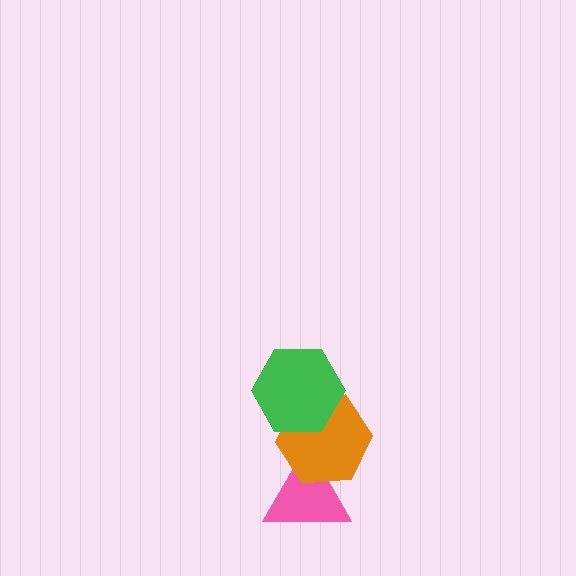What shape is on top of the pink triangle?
The orange hexagon is on top of the pink triangle.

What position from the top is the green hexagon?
The green hexagon is 1st from the top.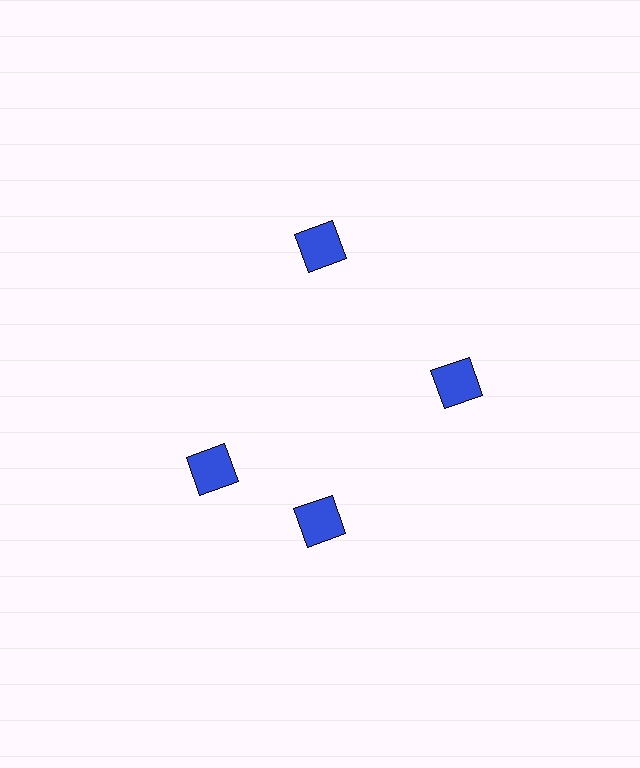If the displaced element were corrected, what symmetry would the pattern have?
It would have 4-fold rotational symmetry — the pattern would map onto itself every 90 degrees.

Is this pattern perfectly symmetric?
No. The 4 blue squares are arranged in a ring, but one element near the 9 o'clock position is rotated out of alignment along the ring, breaking the 4-fold rotational symmetry.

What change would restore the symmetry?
The symmetry would be restored by rotating it back into even spacing with its neighbors so that all 4 squares sit at equal angles and equal distance from the center.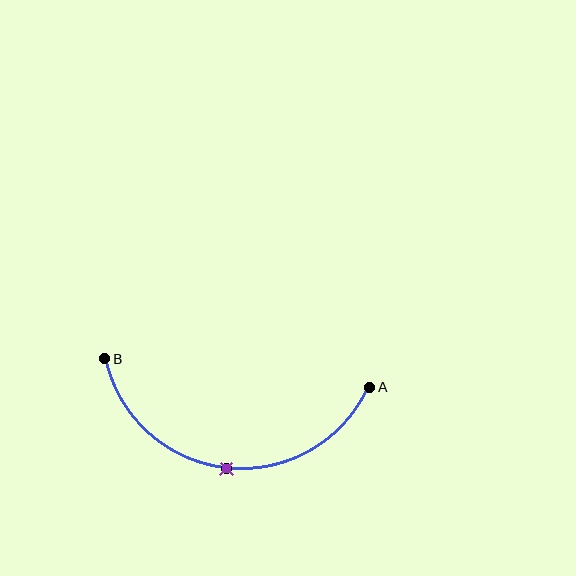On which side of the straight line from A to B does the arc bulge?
The arc bulges below the straight line connecting A and B.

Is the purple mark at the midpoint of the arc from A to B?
Yes. The purple mark lies on the arc at equal arc-length from both A and B — it is the arc midpoint.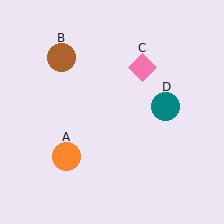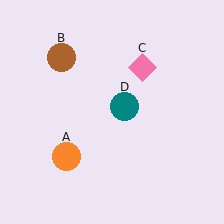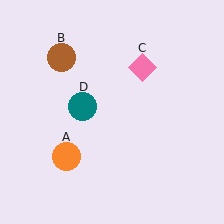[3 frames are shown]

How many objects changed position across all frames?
1 object changed position: teal circle (object D).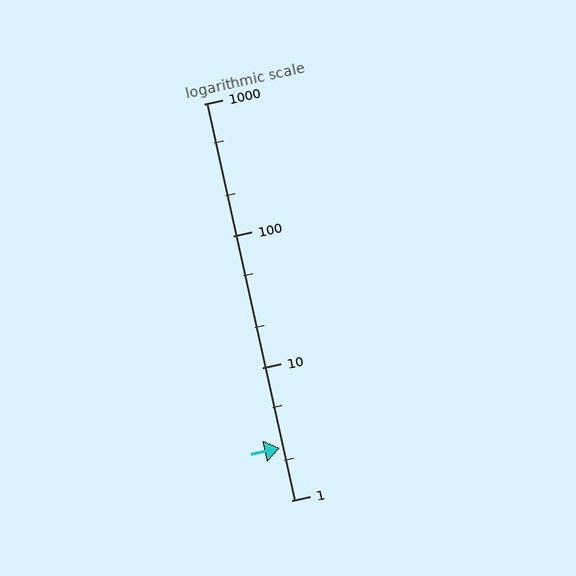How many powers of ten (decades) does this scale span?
The scale spans 3 decades, from 1 to 1000.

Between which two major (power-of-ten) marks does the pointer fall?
The pointer is between 1 and 10.